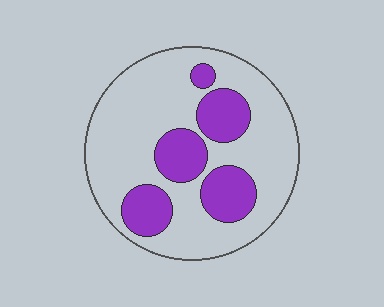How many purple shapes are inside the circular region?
5.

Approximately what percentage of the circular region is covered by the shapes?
Approximately 25%.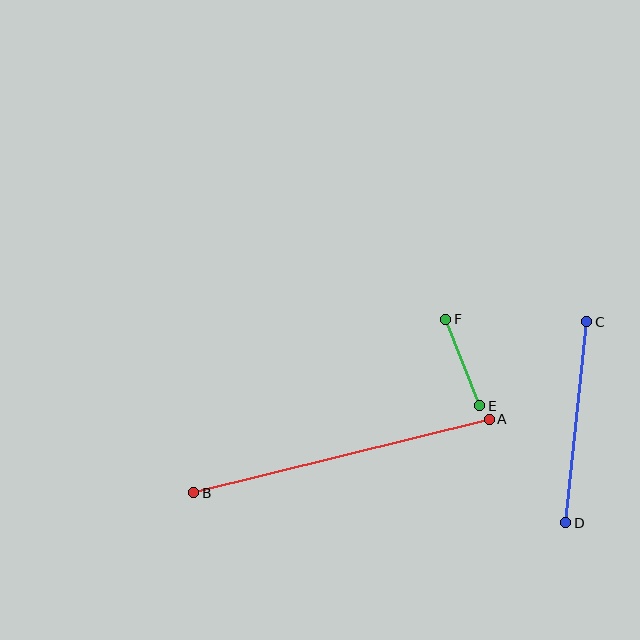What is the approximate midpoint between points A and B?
The midpoint is at approximately (341, 456) pixels.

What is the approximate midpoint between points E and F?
The midpoint is at approximately (463, 362) pixels.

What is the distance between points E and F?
The distance is approximately 93 pixels.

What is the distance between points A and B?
The distance is approximately 305 pixels.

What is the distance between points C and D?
The distance is approximately 202 pixels.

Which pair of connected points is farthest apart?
Points A and B are farthest apart.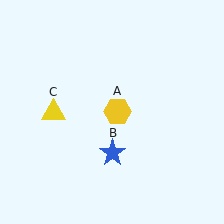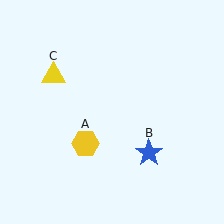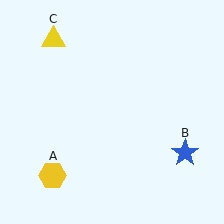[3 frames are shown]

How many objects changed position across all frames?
3 objects changed position: yellow hexagon (object A), blue star (object B), yellow triangle (object C).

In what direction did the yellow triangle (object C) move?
The yellow triangle (object C) moved up.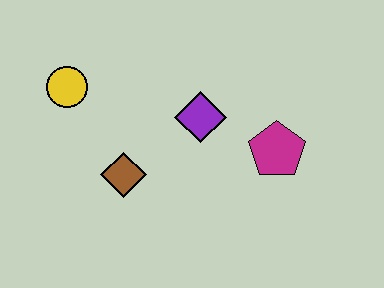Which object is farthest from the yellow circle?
The magenta pentagon is farthest from the yellow circle.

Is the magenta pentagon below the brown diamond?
No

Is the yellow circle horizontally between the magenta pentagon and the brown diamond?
No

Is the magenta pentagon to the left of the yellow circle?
No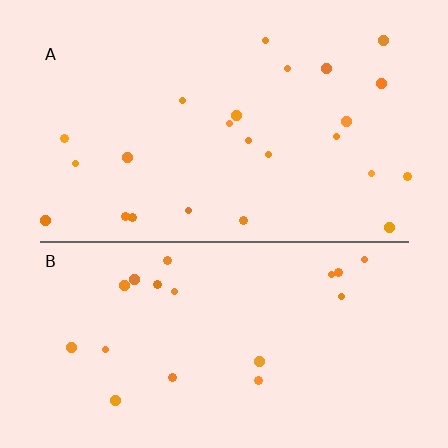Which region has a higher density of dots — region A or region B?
A (the top).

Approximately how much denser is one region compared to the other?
Approximately 1.3× — region A over region B.